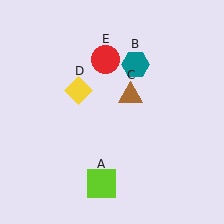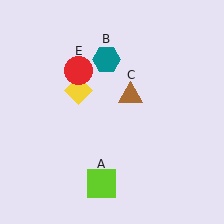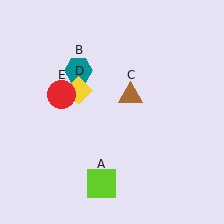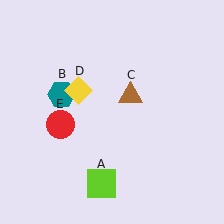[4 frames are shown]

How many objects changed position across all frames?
2 objects changed position: teal hexagon (object B), red circle (object E).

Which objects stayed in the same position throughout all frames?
Lime square (object A) and brown triangle (object C) and yellow diamond (object D) remained stationary.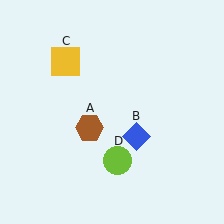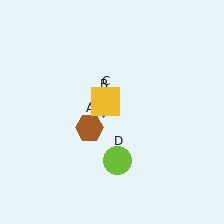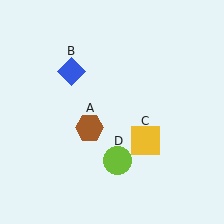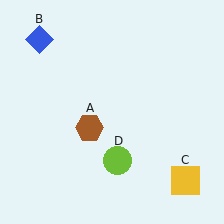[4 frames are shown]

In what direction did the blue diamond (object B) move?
The blue diamond (object B) moved up and to the left.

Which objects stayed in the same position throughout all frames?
Brown hexagon (object A) and lime circle (object D) remained stationary.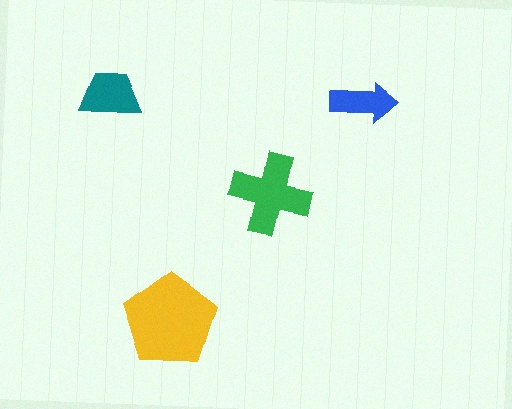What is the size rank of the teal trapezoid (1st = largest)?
3rd.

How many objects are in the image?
There are 4 objects in the image.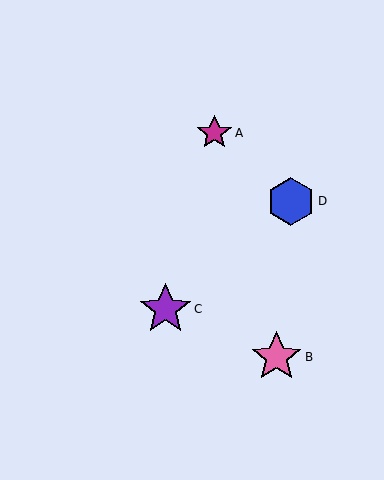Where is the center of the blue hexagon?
The center of the blue hexagon is at (291, 201).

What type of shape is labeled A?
Shape A is a magenta star.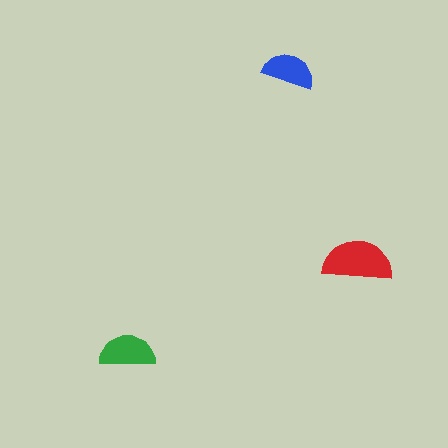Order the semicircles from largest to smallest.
the red one, the green one, the blue one.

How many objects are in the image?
There are 3 objects in the image.